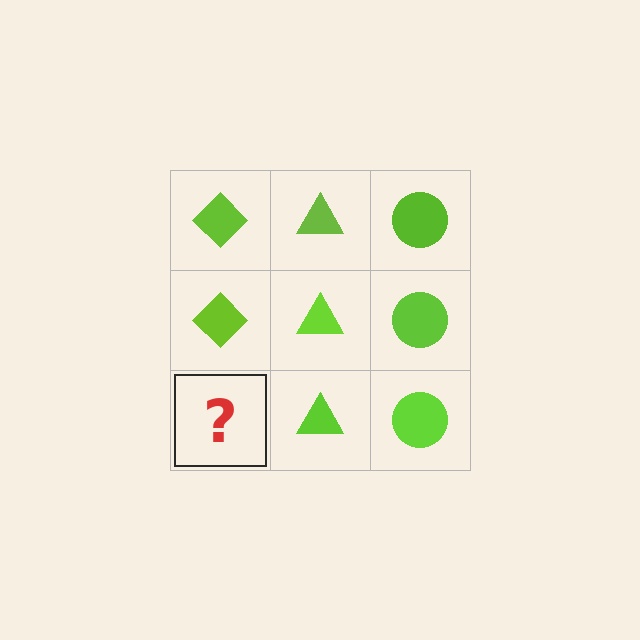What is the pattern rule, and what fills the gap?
The rule is that each column has a consistent shape. The gap should be filled with a lime diamond.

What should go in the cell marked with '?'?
The missing cell should contain a lime diamond.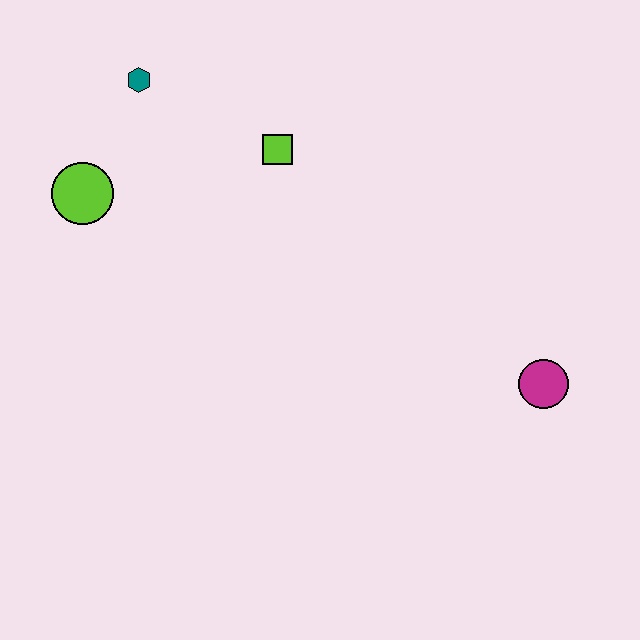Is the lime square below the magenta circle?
No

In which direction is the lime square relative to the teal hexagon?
The lime square is to the right of the teal hexagon.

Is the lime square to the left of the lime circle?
No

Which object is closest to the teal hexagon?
The lime circle is closest to the teal hexagon.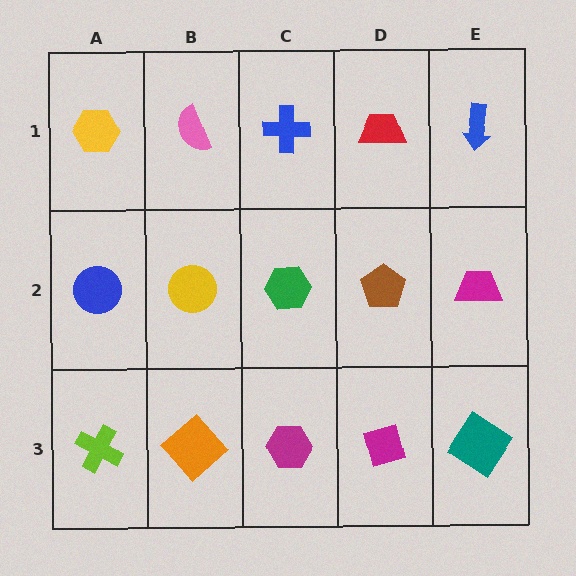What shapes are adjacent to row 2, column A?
A yellow hexagon (row 1, column A), a lime cross (row 3, column A), a yellow circle (row 2, column B).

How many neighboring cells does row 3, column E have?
2.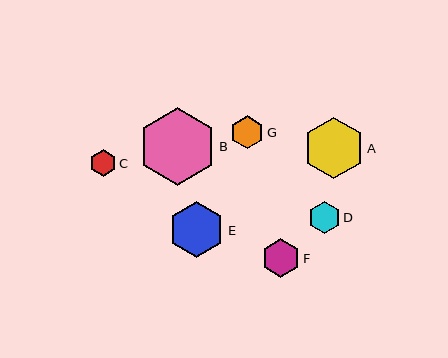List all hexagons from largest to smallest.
From largest to smallest: B, A, E, F, G, D, C.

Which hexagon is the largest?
Hexagon B is the largest with a size of approximately 78 pixels.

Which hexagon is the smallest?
Hexagon C is the smallest with a size of approximately 26 pixels.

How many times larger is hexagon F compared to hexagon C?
Hexagon F is approximately 1.5 times the size of hexagon C.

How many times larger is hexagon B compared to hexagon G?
Hexagon B is approximately 2.4 times the size of hexagon G.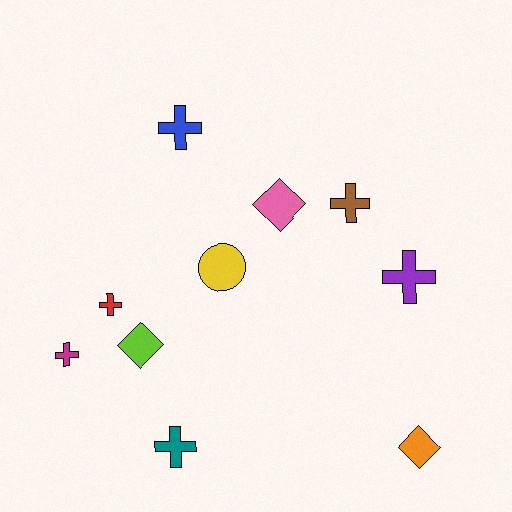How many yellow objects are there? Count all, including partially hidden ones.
There is 1 yellow object.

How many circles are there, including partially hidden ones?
There is 1 circle.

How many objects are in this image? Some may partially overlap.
There are 10 objects.